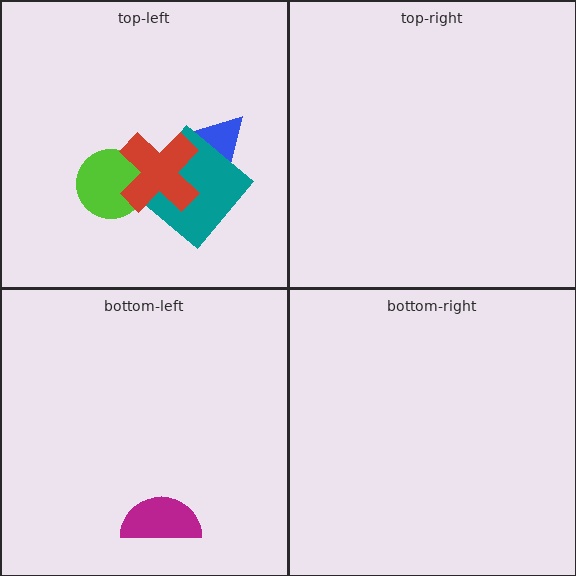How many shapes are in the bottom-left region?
1.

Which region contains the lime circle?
The top-left region.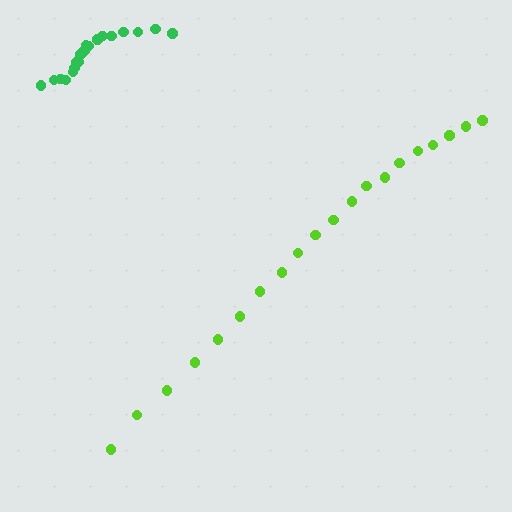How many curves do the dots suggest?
There are 2 distinct paths.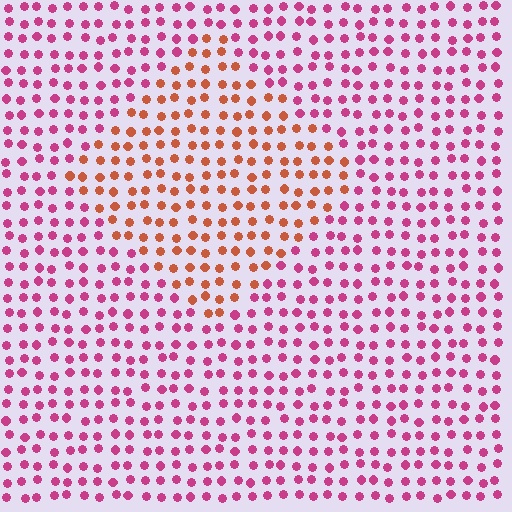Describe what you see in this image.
The image is filled with small magenta elements in a uniform arrangement. A diamond-shaped region is visible where the elements are tinted to a slightly different hue, forming a subtle color boundary.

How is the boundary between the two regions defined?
The boundary is defined purely by a slight shift in hue (about 46 degrees). Spacing, size, and orientation are identical on both sides.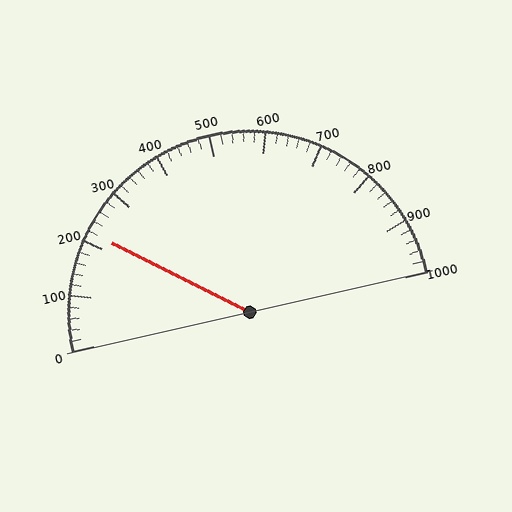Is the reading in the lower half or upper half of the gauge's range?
The reading is in the lower half of the range (0 to 1000).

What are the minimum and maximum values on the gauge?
The gauge ranges from 0 to 1000.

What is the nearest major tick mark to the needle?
The nearest major tick mark is 200.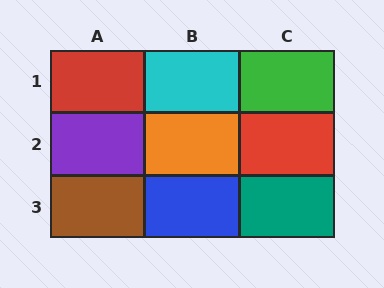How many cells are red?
2 cells are red.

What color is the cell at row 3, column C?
Teal.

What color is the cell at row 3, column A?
Brown.